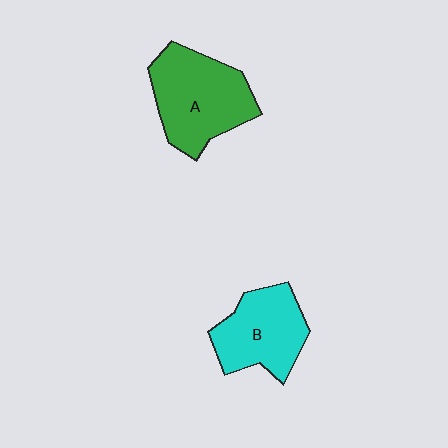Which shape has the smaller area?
Shape B (cyan).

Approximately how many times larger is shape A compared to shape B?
Approximately 1.2 times.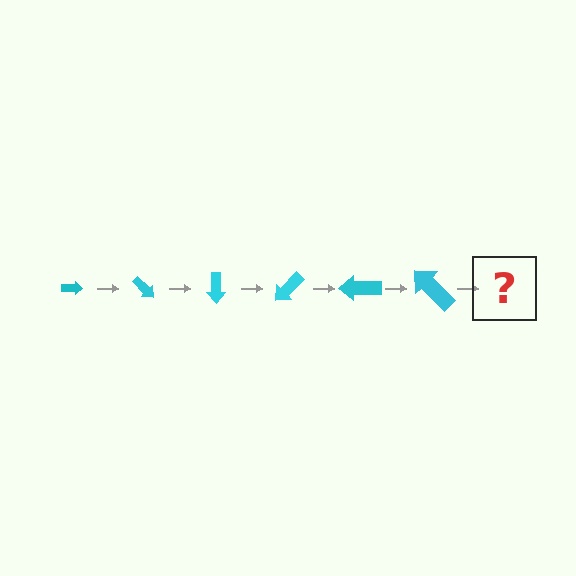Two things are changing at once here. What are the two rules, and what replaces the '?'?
The two rules are that the arrow grows larger each step and it rotates 45 degrees each step. The '?' should be an arrow, larger than the previous one and rotated 270 degrees from the start.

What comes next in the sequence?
The next element should be an arrow, larger than the previous one and rotated 270 degrees from the start.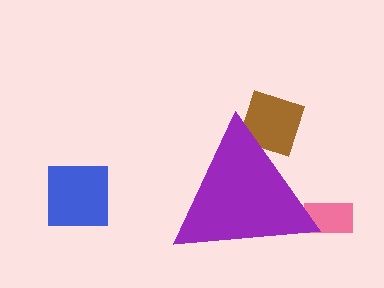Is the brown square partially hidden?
Yes, the brown square is partially hidden behind the purple triangle.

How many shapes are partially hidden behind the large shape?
2 shapes are partially hidden.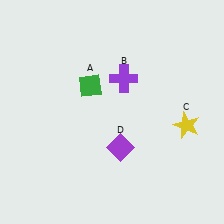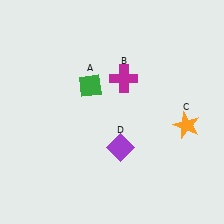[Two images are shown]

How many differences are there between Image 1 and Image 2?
There are 2 differences between the two images.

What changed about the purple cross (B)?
In Image 1, B is purple. In Image 2, it changed to magenta.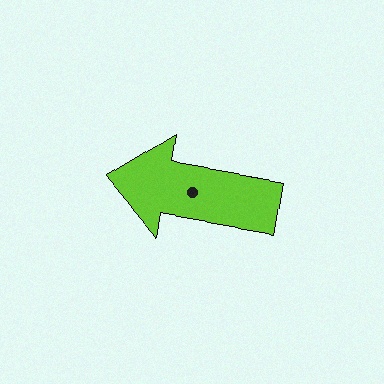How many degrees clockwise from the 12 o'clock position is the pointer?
Approximately 279 degrees.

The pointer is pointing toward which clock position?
Roughly 9 o'clock.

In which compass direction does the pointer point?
West.